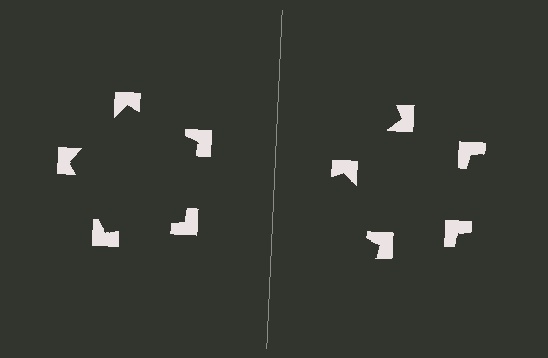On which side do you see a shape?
An illusory pentagon appears on the left side. On the right side the wedge cuts are rotated, so no coherent shape forms.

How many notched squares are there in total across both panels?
10 — 5 on each side.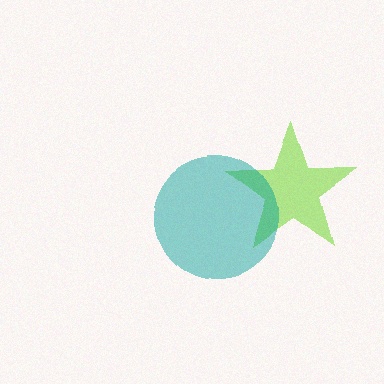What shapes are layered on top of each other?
The layered shapes are: a lime star, a teal circle.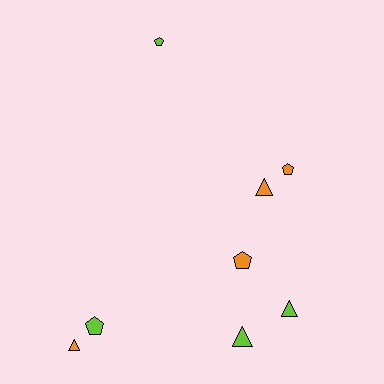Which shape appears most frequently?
Triangle, with 4 objects.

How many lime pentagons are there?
There are 2 lime pentagons.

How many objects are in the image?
There are 8 objects.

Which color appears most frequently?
Lime, with 4 objects.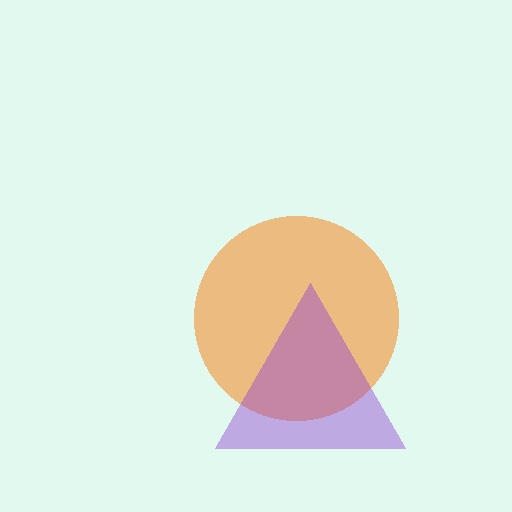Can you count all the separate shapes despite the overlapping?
Yes, there are 2 separate shapes.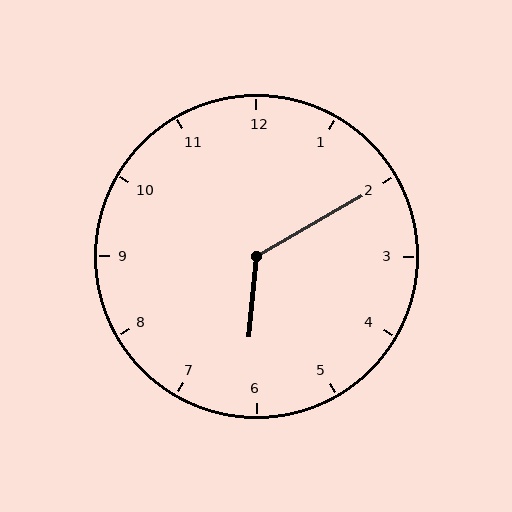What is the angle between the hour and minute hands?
Approximately 125 degrees.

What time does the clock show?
6:10.